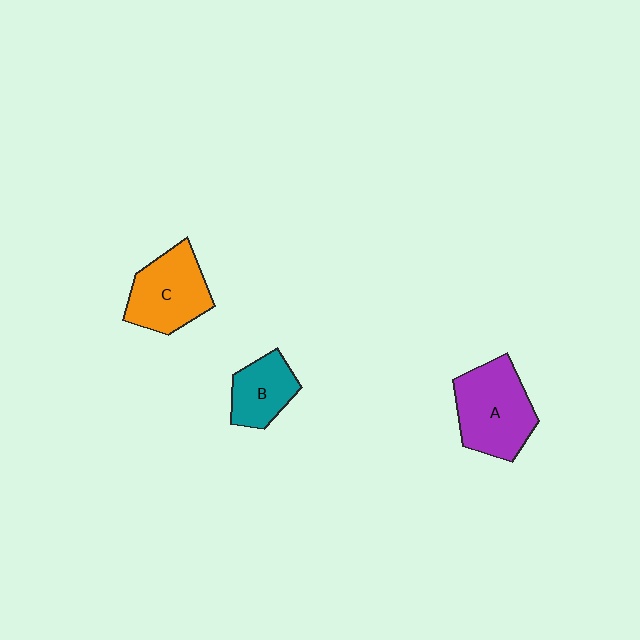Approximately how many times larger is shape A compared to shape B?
Approximately 1.7 times.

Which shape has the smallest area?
Shape B (teal).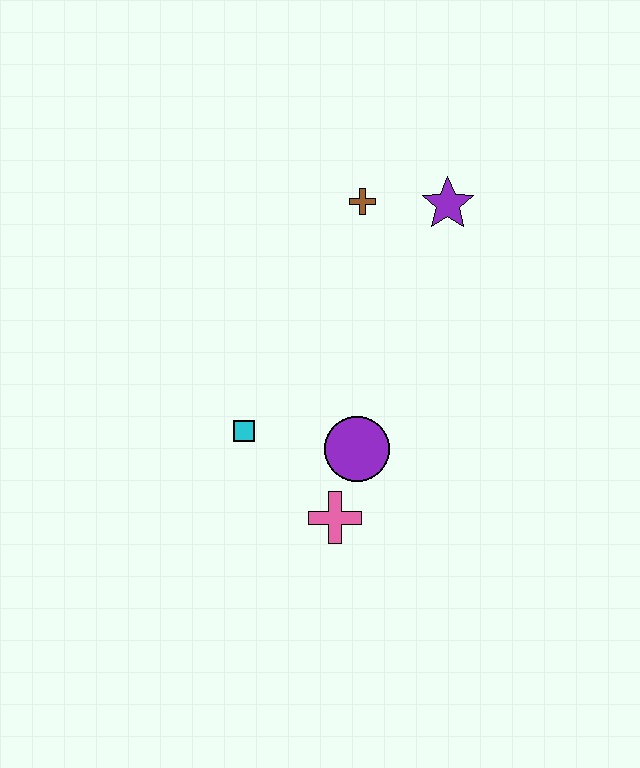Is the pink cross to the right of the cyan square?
Yes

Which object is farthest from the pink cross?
The purple star is farthest from the pink cross.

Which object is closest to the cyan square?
The purple circle is closest to the cyan square.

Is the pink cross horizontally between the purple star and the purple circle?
No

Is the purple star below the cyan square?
No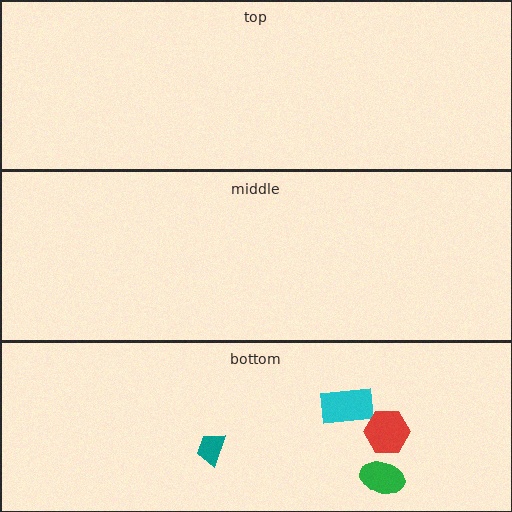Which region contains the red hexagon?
The bottom region.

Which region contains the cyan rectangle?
The bottom region.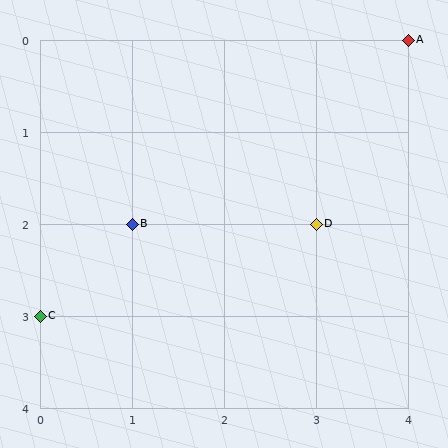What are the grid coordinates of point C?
Point C is at grid coordinates (0, 3).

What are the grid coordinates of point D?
Point D is at grid coordinates (3, 2).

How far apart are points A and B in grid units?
Points A and B are 3 columns and 2 rows apart (about 3.6 grid units diagonally).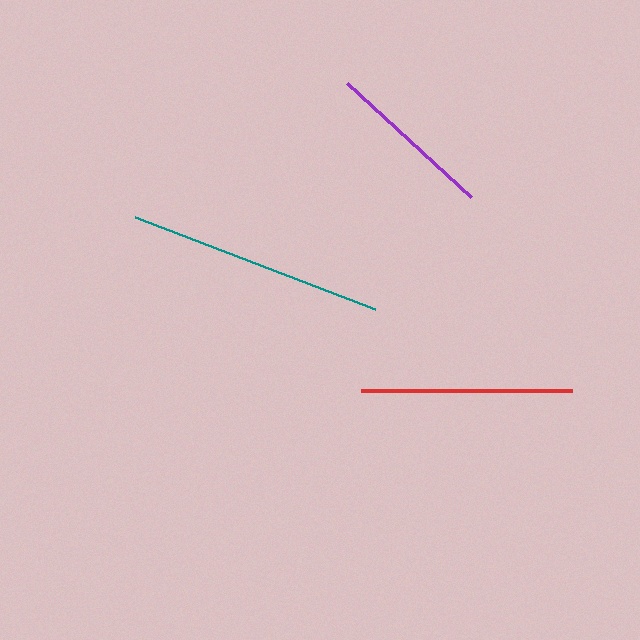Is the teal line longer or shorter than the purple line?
The teal line is longer than the purple line.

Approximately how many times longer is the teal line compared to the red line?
The teal line is approximately 1.2 times the length of the red line.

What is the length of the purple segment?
The purple segment is approximately 168 pixels long.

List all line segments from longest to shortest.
From longest to shortest: teal, red, purple.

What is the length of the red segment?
The red segment is approximately 211 pixels long.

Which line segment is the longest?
The teal line is the longest at approximately 257 pixels.